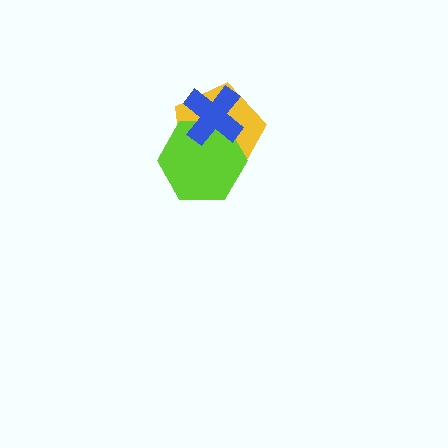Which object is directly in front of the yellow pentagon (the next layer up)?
The lime hexagon is directly in front of the yellow pentagon.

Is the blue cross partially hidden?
No, no other shape covers it.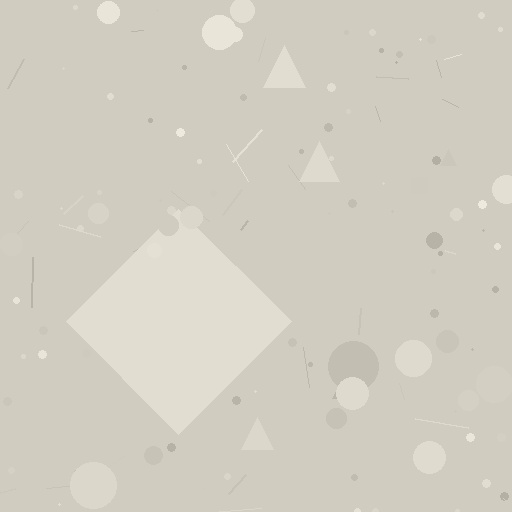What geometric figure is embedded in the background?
A diamond is embedded in the background.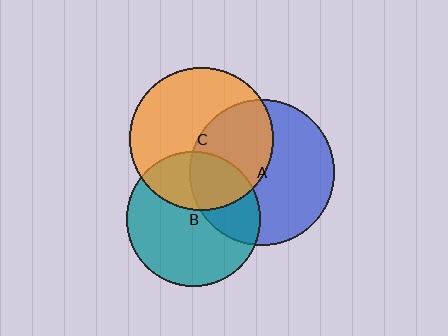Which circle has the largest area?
Circle A (blue).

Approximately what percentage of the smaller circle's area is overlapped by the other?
Approximately 35%.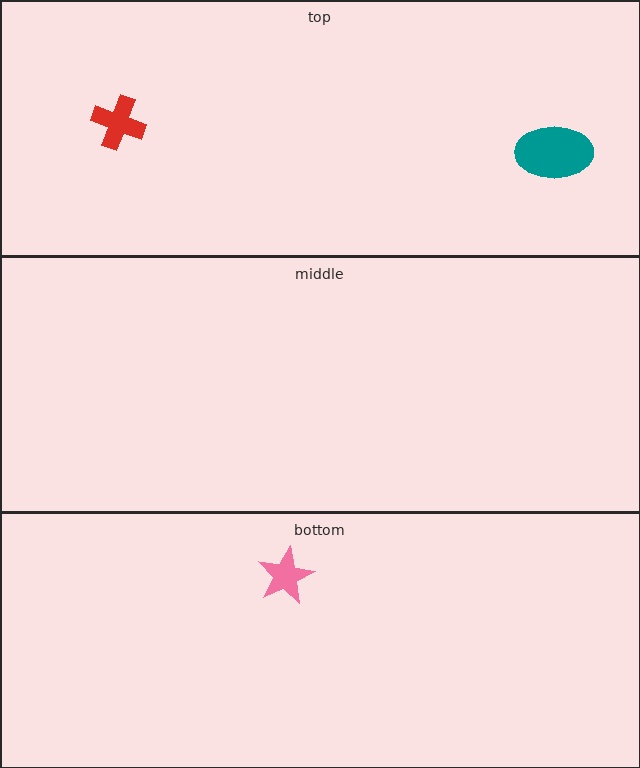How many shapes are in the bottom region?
1.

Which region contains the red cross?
The top region.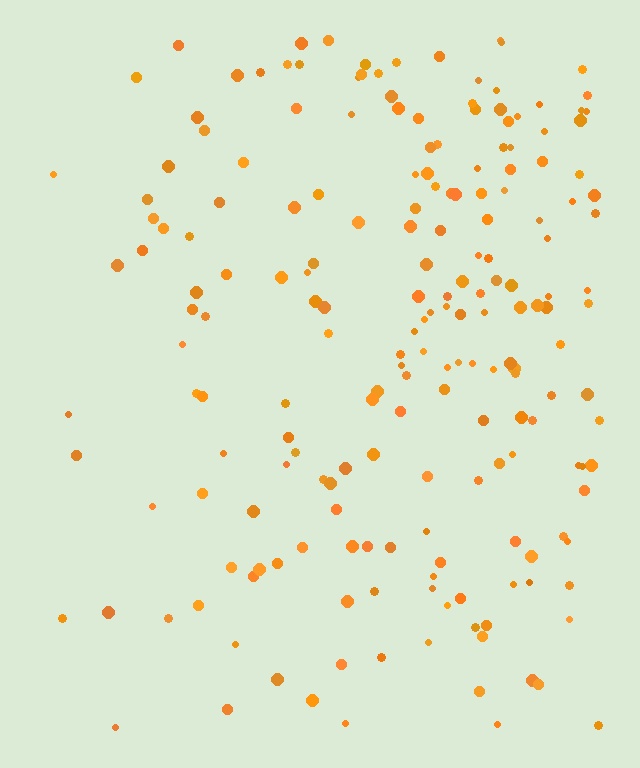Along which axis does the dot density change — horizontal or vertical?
Horizontal.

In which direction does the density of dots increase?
From left to right, with the right side densest.